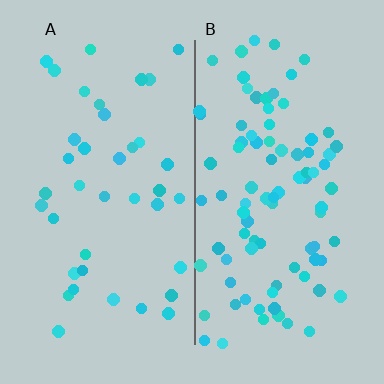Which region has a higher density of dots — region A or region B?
B (the right).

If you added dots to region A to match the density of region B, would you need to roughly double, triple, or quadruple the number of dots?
Approximately double.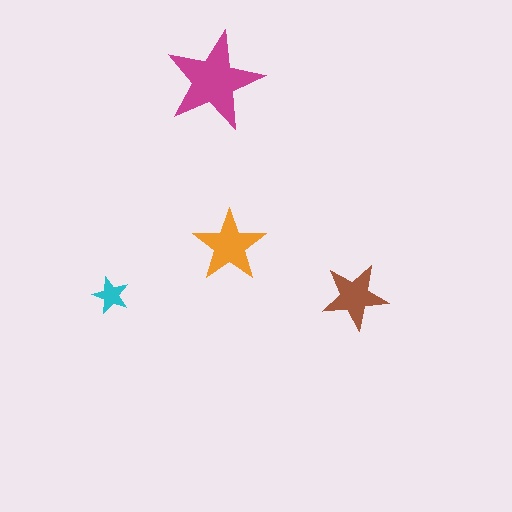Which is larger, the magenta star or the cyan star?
The magenta one.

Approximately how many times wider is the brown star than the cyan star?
About 2 times wider.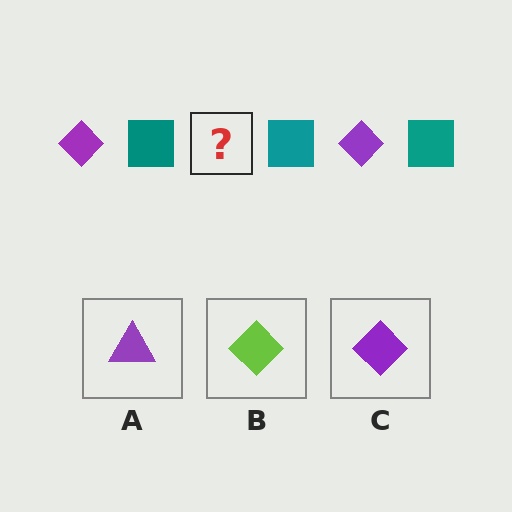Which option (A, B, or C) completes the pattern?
C.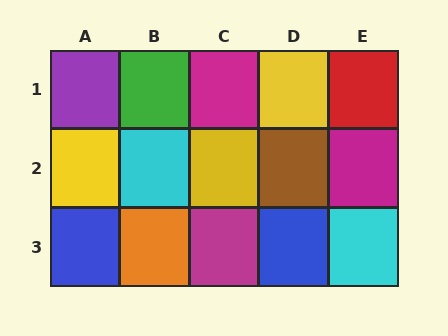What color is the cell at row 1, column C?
Magenta.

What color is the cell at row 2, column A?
Yellow.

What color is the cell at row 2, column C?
Yellow.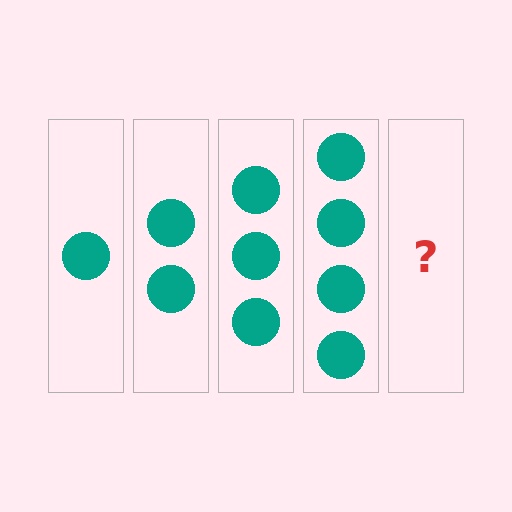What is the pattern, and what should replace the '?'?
The pattern is that each step adds one more circle. The '?' should be 5 circles.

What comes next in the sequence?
The next element should be 5 circles.